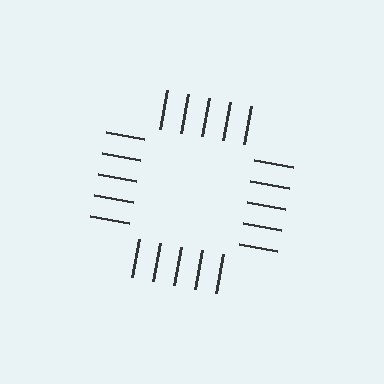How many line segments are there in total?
20 — 5 along each of the 4 edges.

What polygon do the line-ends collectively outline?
An illusory square — the line segments terminate on its edges but no continuous stroke is drawn.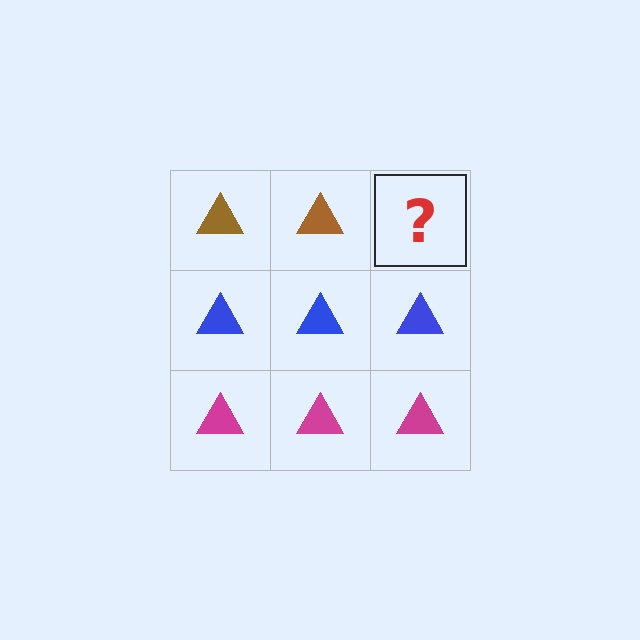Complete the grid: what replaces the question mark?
The question mark should be replaced with a brown triangle.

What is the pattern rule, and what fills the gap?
The rule is that each row has a consistent color. The gap should be filled with a brown triangle.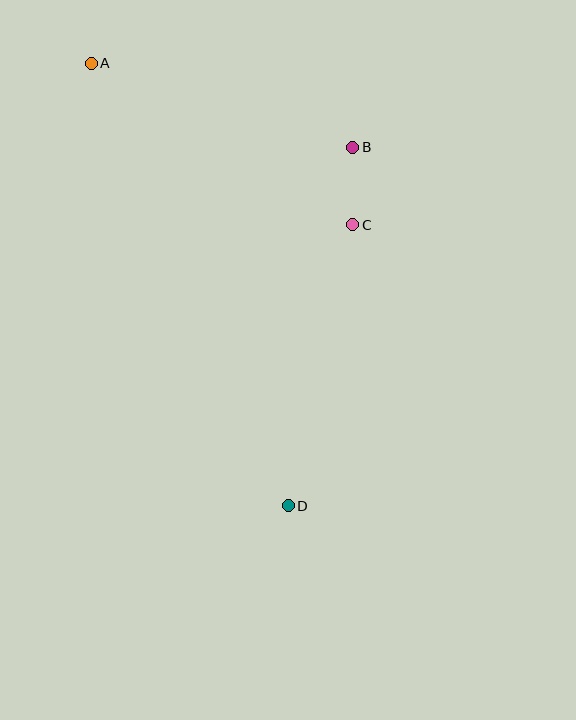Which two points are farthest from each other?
Points A and D are farthest from each other.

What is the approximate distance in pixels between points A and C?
The distance between A and C is approximately 307 pixels.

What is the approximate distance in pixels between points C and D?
The distance between C and D is approximately 288 pixels.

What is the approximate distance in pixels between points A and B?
The distance between A and B is approximately 275 pixels.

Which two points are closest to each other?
Points B and C are closest to each other.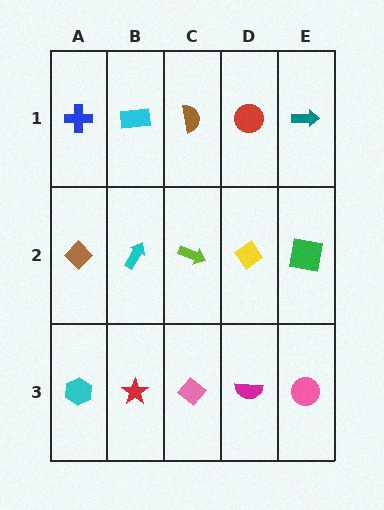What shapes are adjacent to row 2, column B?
A cyan rectangle (row 1, column B), a red star (row 3, column B), a brown diamond (row 2, column A), a lime arrow (row 2, column C).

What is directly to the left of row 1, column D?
A brown semicircle.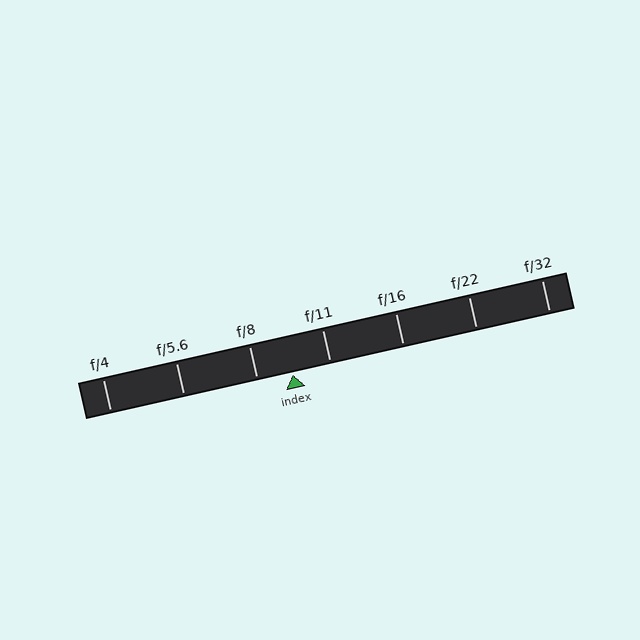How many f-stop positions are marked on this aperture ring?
There are 7 f-stop positions marked.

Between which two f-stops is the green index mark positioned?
The index mark is between f/8 and f/11.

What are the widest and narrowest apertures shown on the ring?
The widest aperture shown is f/4 and the narrowest is f/32.